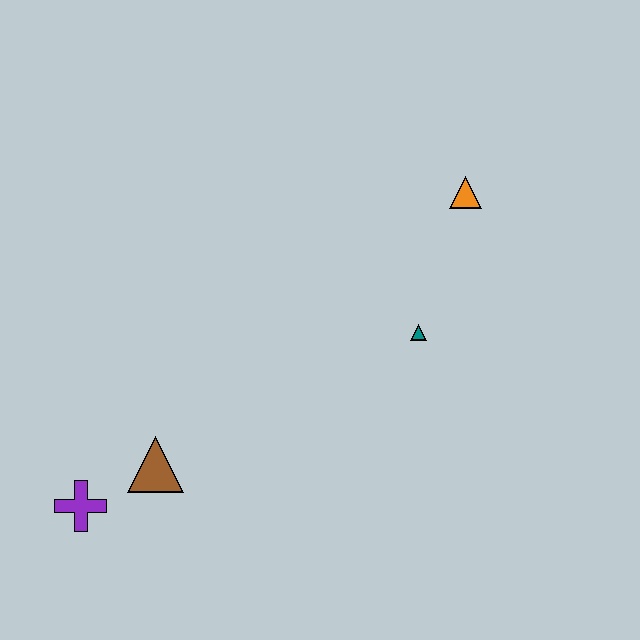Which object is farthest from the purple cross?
The orange triangle is farthest from the purple cross.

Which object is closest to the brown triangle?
The purple cross is closest to the brown triangle.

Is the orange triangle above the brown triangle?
Yes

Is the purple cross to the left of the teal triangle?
Yes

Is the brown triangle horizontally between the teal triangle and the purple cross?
Yes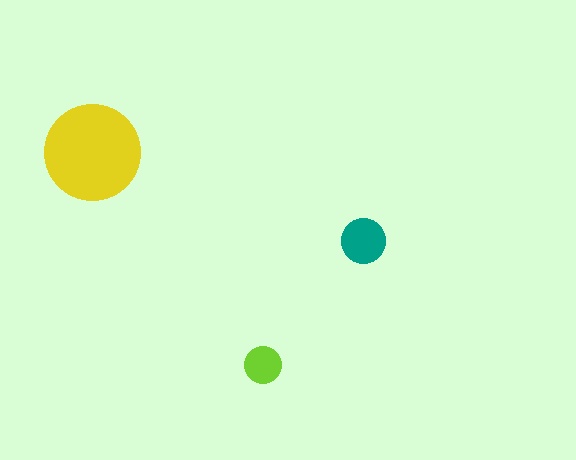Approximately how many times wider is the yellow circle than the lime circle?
About 2.5 times wider.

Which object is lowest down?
The lime circle is bottommost.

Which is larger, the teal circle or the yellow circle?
The yellow one.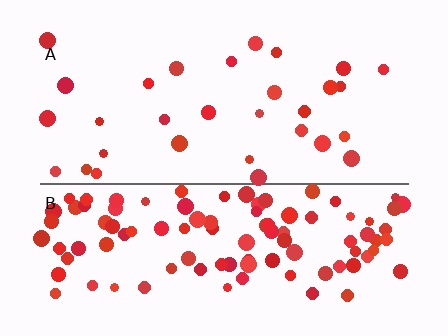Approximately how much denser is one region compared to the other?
Approximately 3.4× — region B over region A.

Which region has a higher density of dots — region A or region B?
B (the bottom).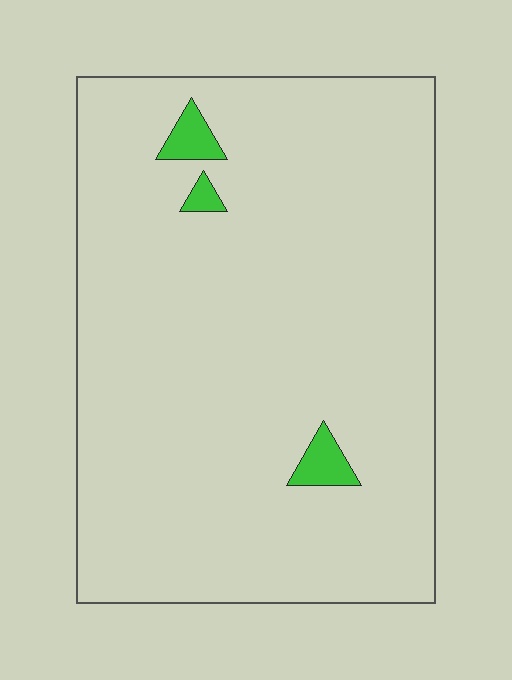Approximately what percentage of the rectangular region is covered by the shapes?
Approximately 5%.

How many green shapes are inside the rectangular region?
3.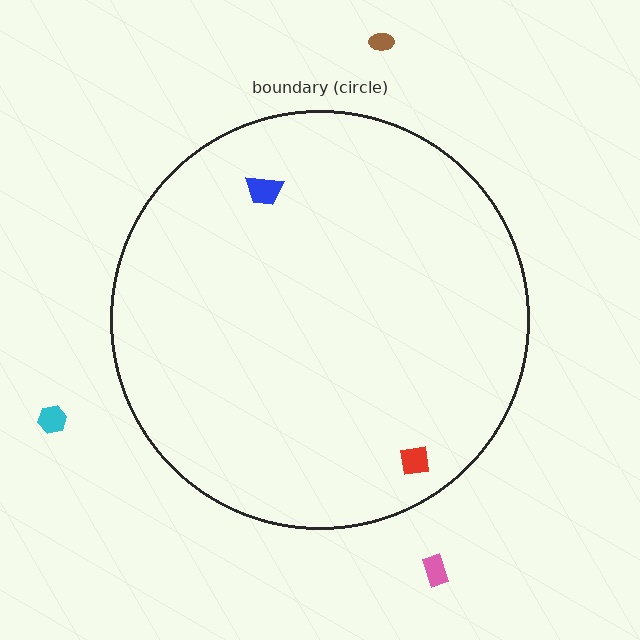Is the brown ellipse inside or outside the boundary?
Outside.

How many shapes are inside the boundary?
2 inside, 3 outside.